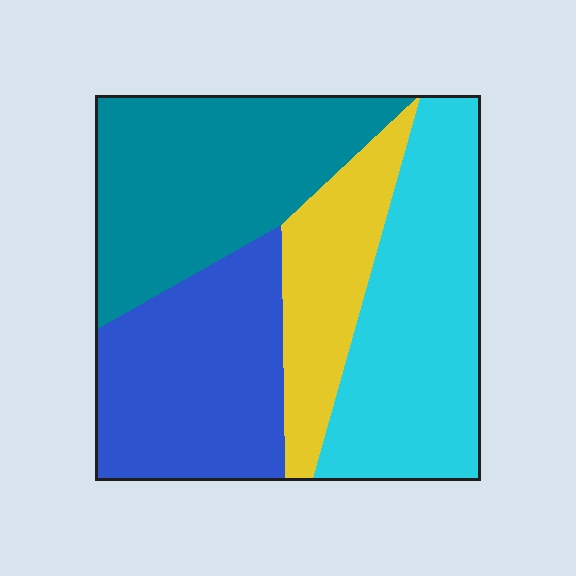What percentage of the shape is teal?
Teal takes up between a quarter and a half of the shape.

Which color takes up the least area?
Yellow, at roughly 15%.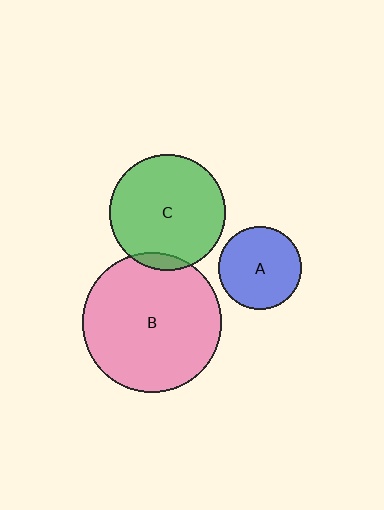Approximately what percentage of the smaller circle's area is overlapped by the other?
Approximately 5%.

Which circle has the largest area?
Circle B (pink).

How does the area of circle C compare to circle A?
Approximately 2.0 times.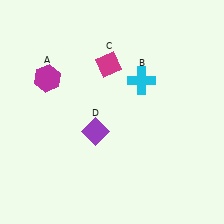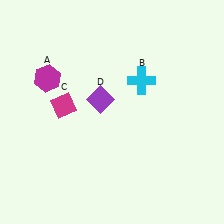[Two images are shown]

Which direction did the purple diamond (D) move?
The purple diamond (D) moved up.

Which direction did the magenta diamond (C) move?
The magenta diamond (C) moved left.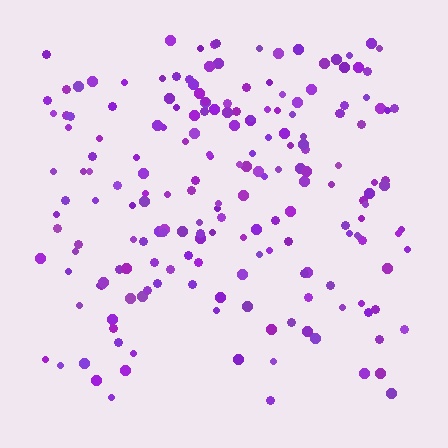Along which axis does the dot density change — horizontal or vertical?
Vertical.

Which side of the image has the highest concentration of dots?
The top.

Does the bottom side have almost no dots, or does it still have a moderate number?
Still a moderate number, just noticeably fewer than the top.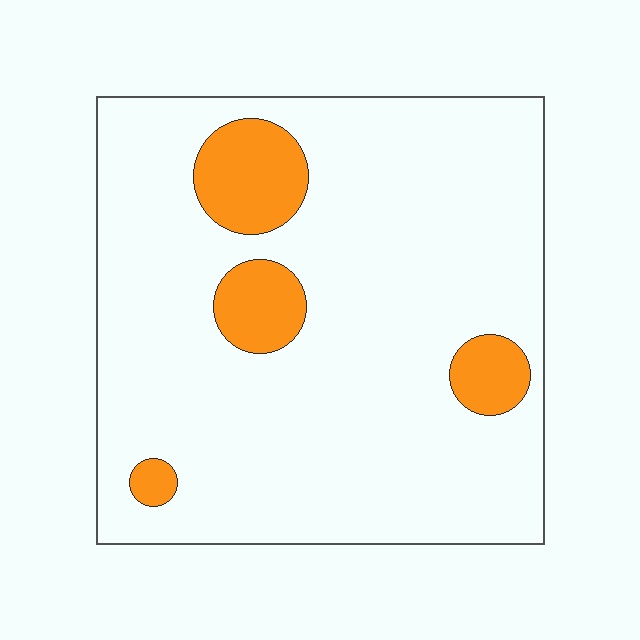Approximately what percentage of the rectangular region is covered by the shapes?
Approximately 10%.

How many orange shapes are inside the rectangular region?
4.